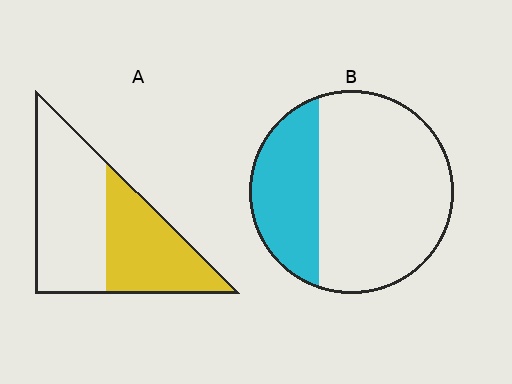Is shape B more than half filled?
No.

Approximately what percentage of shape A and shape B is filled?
A is approximately 45% and B is approximately 30%.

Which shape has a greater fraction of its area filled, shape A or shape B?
Shape A.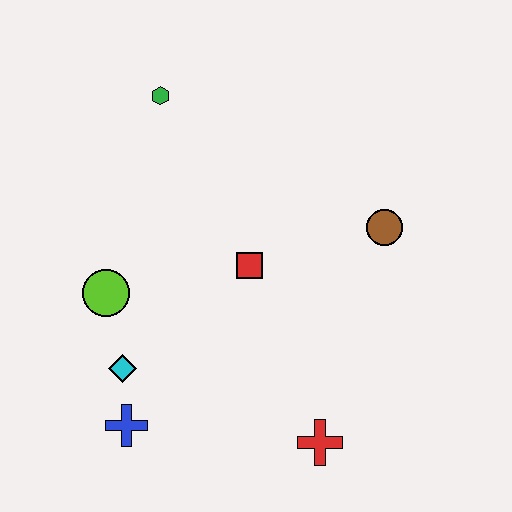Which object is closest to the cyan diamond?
The blue cross is closest to the cyan diamond.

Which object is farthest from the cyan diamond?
The brown circle is farthest from the cyan diamond.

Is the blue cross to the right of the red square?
No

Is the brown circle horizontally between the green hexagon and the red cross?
No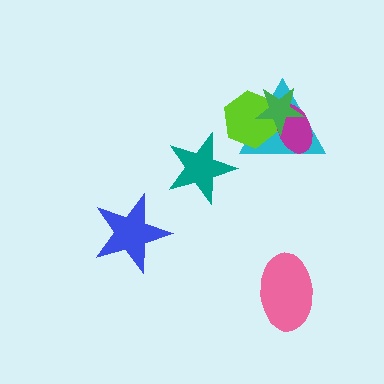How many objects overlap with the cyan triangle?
3 objects overlap with the cyan triangle.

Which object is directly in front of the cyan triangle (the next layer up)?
The lime hexagon is directly in front of the cyan triangle.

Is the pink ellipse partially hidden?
No, no other shape covers it.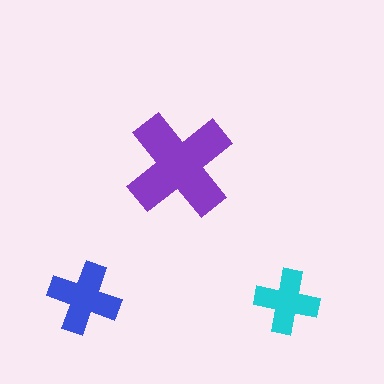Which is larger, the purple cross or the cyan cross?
The purple one.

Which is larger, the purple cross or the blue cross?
The purple one.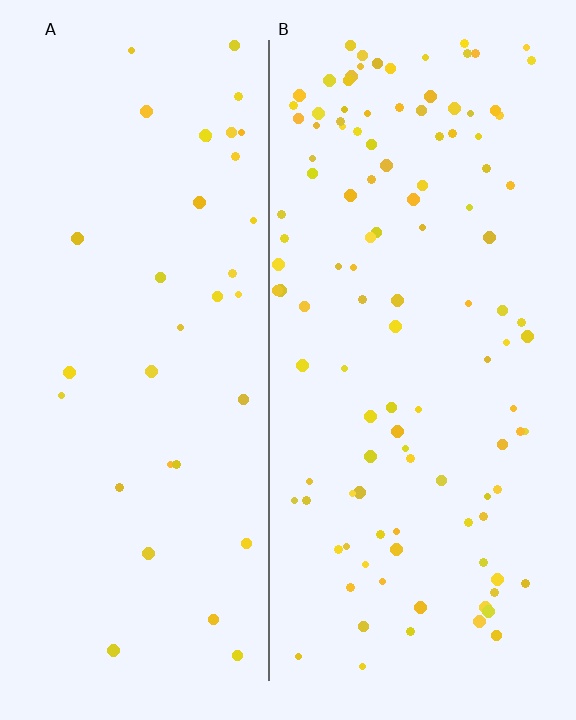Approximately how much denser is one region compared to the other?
Approximately 3.2× — region B over region A.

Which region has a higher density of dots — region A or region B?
B (the right).